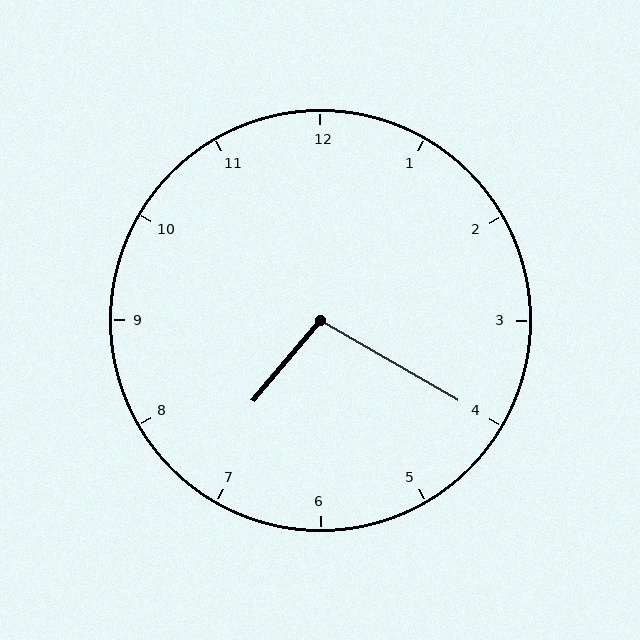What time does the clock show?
7:20.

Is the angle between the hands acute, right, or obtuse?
It is obtuse.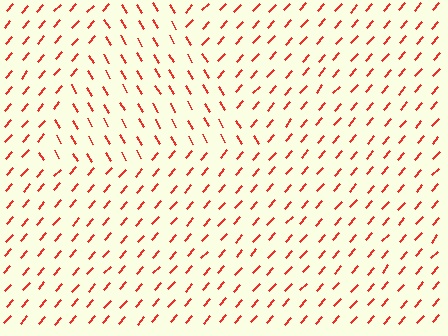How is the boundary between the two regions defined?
The boundary is defined purely by a change in line orientation (approximately 72 degrees difference). All lines are the same color and thickness.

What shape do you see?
I see a triangle.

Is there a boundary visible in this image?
Yes, there is a texture boundary formed by a change in line orientation.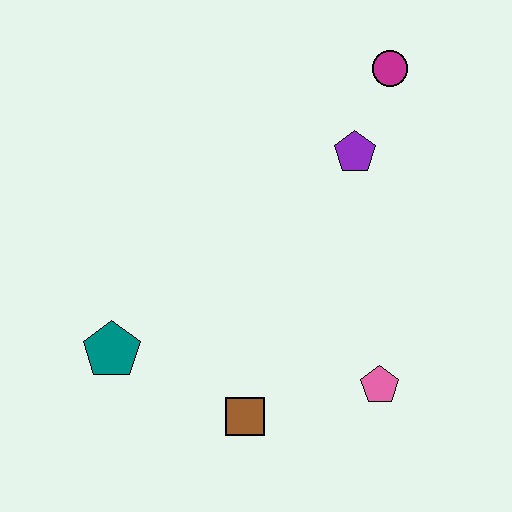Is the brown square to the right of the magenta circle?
No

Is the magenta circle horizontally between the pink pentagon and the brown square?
No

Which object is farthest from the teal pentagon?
The magenta circle is farthest from the teal pentagon.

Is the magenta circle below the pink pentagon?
No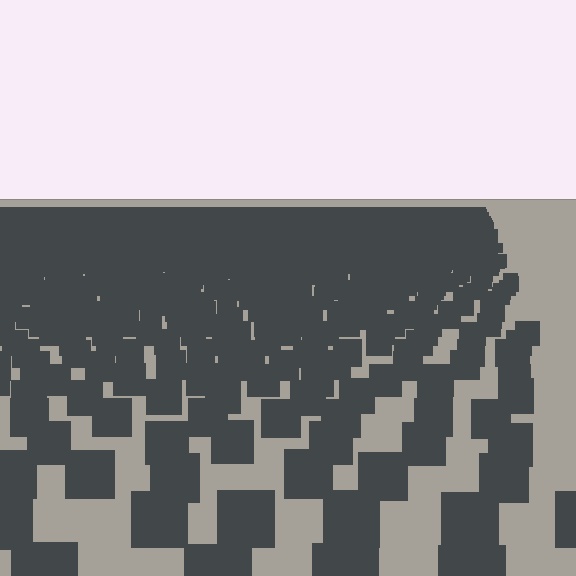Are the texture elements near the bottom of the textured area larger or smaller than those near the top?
Larger. Near the bottom, elements are closer to the viewer and appear at a bigger on-screen size.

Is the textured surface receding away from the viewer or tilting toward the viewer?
The surface is receding away from the viewer. Texture elements get smaller and denser toward the top.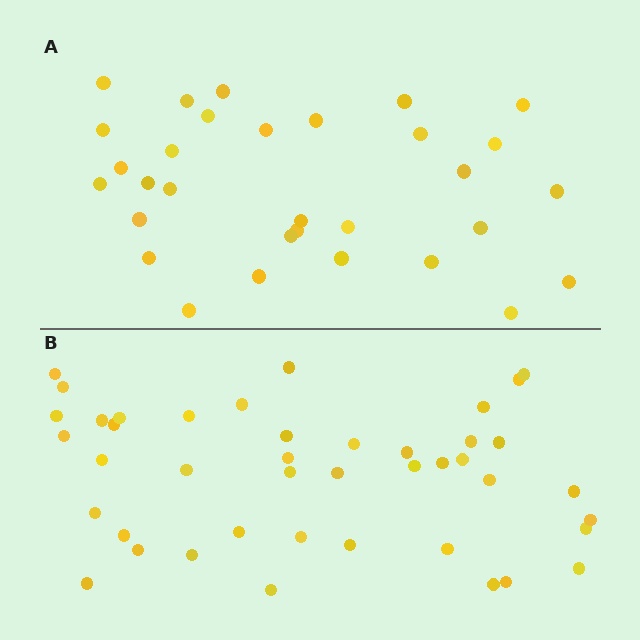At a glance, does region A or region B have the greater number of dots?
Region B (the bottom region) has more dots.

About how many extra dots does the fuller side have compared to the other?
Region B has roughly 12 or so more dots than region A.